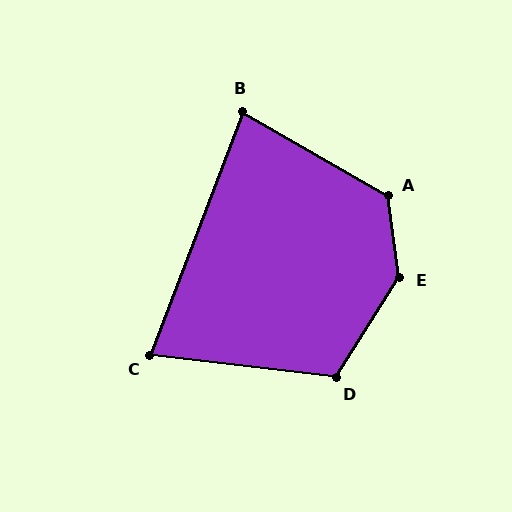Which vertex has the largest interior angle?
E, at approximately 140 degrees.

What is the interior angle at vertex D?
Approximately 116 degrees (obtuse).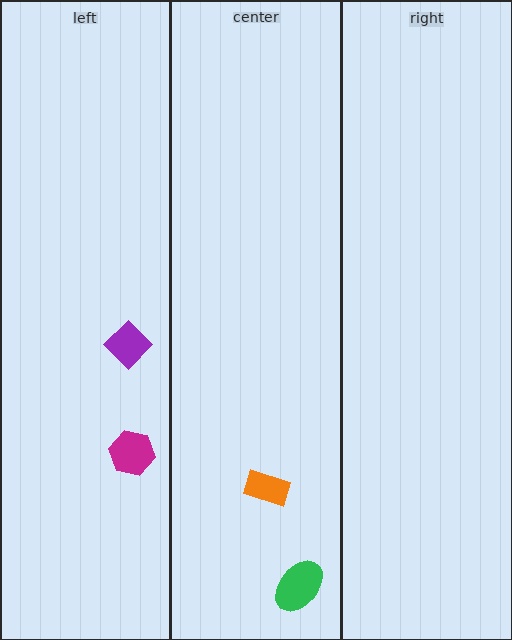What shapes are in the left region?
The purple diamond, the magenta hexagon.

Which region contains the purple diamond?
The left region.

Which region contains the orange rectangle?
The center region.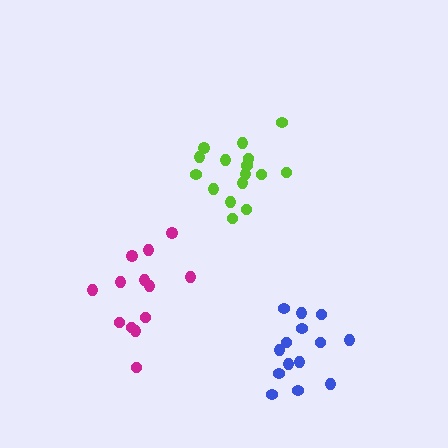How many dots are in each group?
Group 1: 13 dots, Group 2: 14 dots, Group 3: 17 dots (44 total).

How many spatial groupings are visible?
There are 3 spatial groupings.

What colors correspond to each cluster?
The clusters are colored: magenta, blue, lime.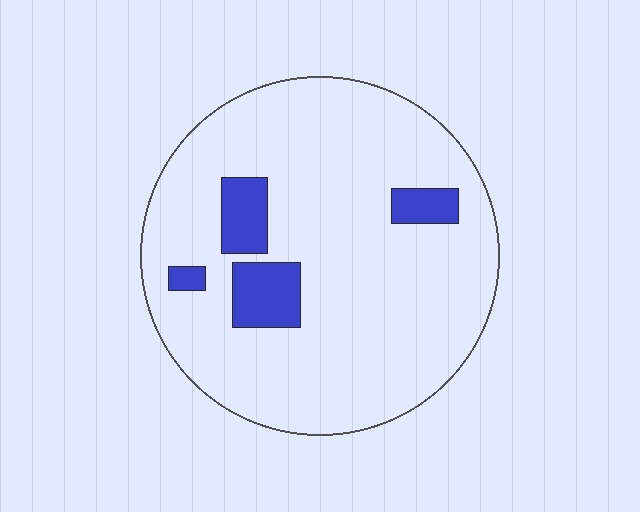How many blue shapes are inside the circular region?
4.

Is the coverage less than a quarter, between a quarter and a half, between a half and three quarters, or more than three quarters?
Less than a quarter.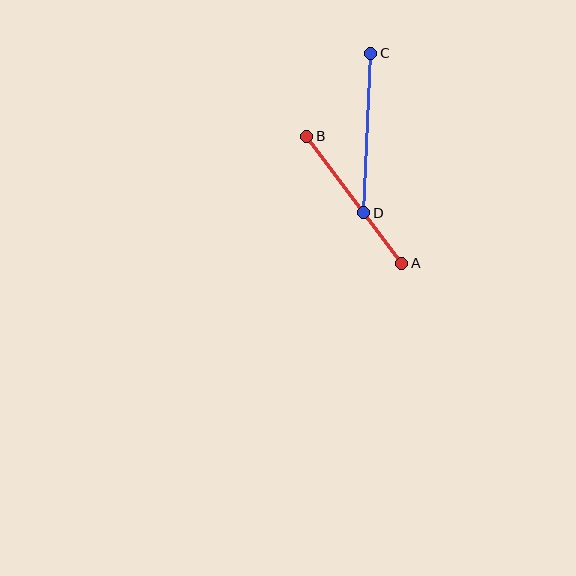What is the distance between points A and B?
The distance is approximately 158 pixels.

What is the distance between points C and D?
The distance is approximately 160 pixels.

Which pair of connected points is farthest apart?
Points C and D are farthest apart.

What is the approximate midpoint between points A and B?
The midpoint is at approximately (354, 200) pixels.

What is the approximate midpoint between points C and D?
The midpoint is at approximately (367, 133) pixels.